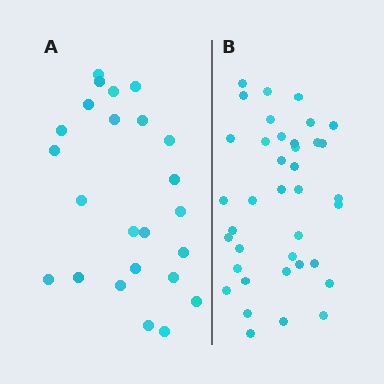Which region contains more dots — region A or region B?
Region B (the right region) has more dots.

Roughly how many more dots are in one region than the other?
Region B has approximately 15 more dots than region A.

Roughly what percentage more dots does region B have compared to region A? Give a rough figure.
About 60% more.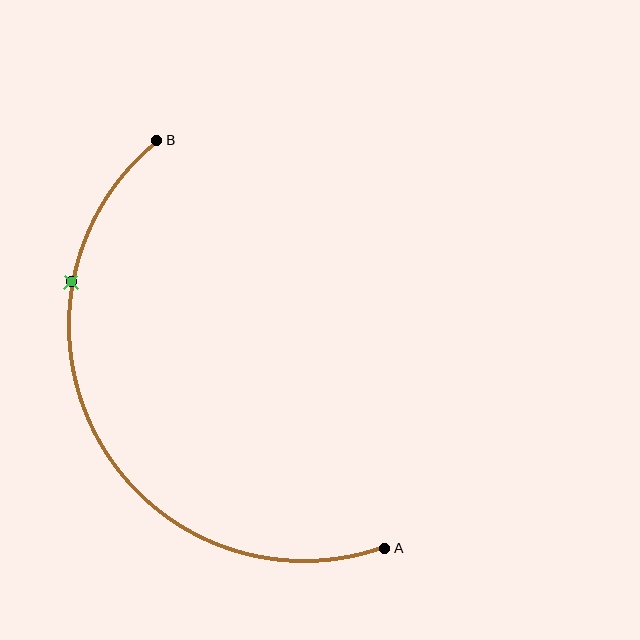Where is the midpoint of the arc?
The arc midpoint is the point on the curve farthest from the straight line joining A and B. It sits to the left of that line.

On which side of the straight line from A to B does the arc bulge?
The arc bulges to the left of the straight line connecting A and B.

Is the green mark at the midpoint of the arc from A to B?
No. The green mark lies on the arc but is closer to endpoint B. The arc midpoint would be at the point on the curve equidistant along the arc from both A and B.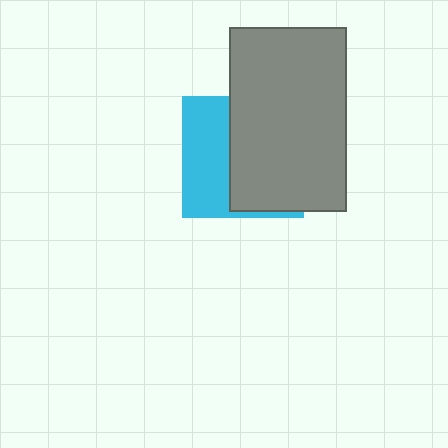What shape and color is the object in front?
The object in front is a gray rectangle.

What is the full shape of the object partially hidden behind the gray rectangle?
The partially hidden object is a cyan square.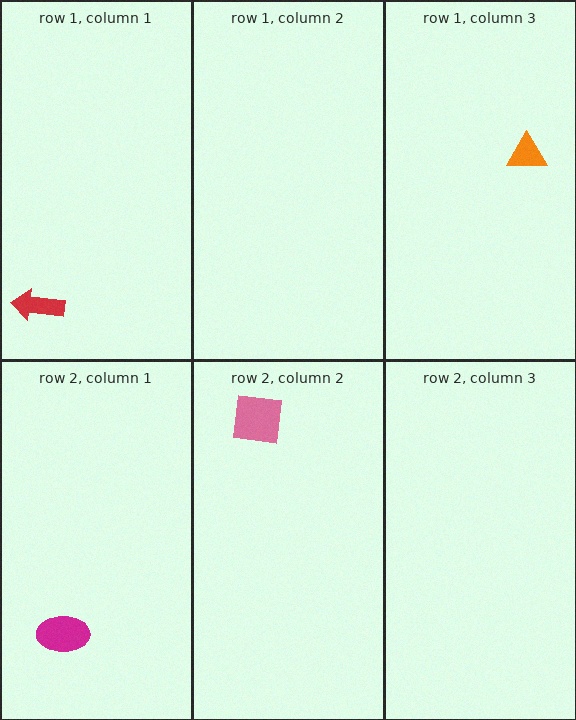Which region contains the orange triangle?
The row 1, column 3 region.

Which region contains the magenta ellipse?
The row 2, column 1 region.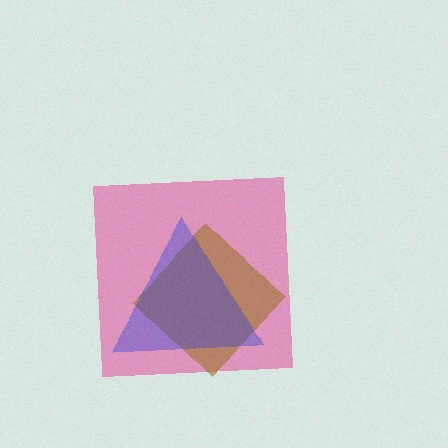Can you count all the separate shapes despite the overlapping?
Yes, there are 3 separate shapes.